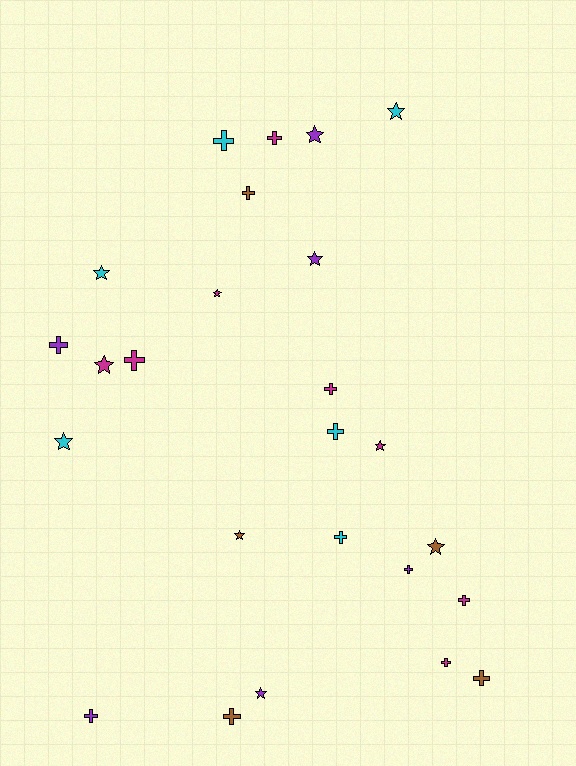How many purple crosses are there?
There are 3 purple crosses.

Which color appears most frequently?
Magenta, with 8 objects.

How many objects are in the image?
There are 25 objects.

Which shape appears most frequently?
Cross, with 14 objects.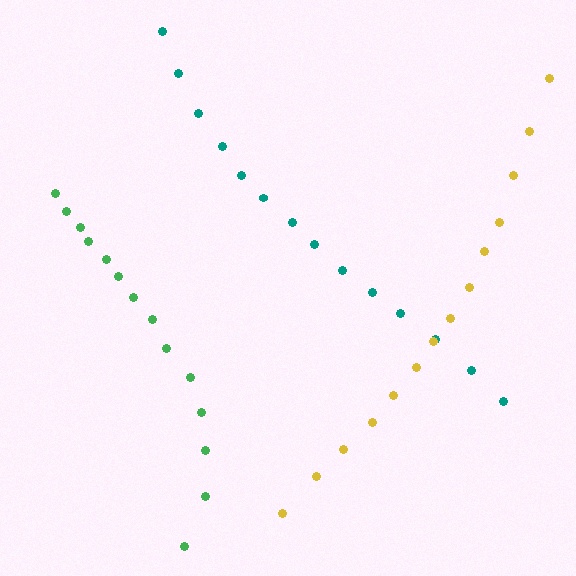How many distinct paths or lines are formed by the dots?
There are 3 distinct paths.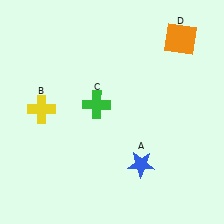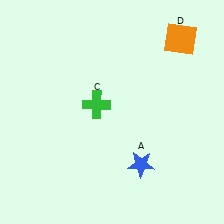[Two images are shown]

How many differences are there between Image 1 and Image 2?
There is 1 difference between the two images.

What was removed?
The yellow cross (B) was removed in Image 2.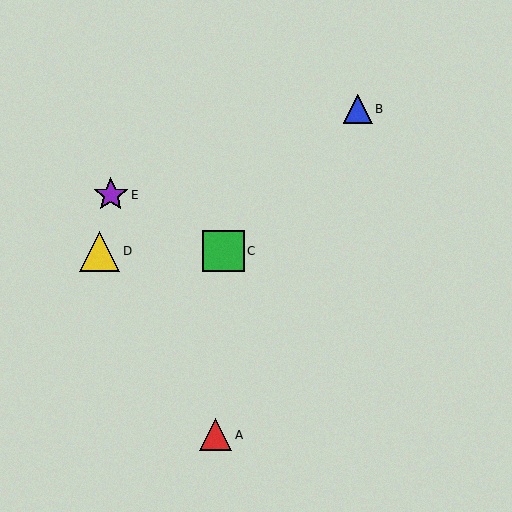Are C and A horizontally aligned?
No, C is at y≈251 and A is at y≈435.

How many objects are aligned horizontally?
2 objects (C, D) are aligned horizontally.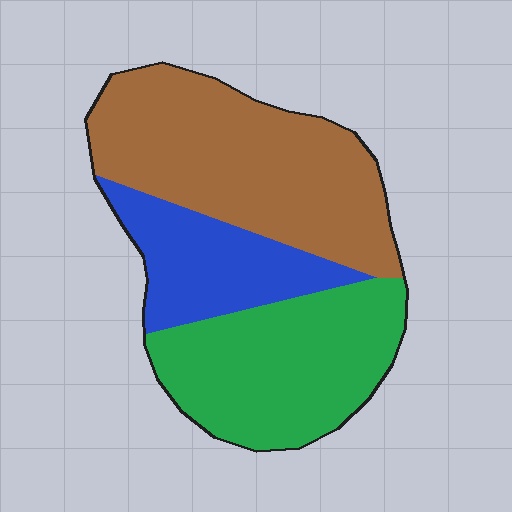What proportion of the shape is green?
Green covers about 35% of the shape.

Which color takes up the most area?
Brown, at roughly 45%.